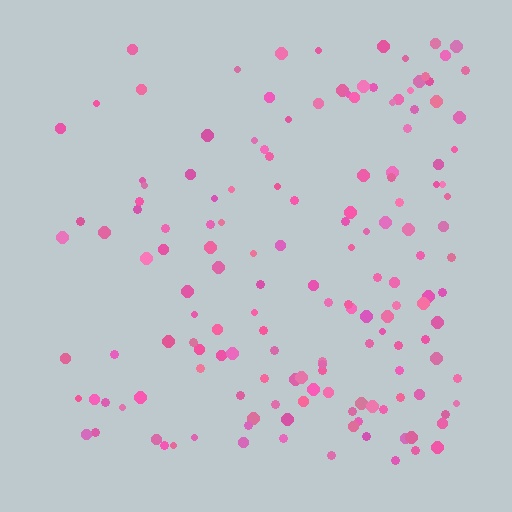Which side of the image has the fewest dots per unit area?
The left.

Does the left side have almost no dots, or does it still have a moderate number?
Still a moderate number, just noticeably fewer than the right.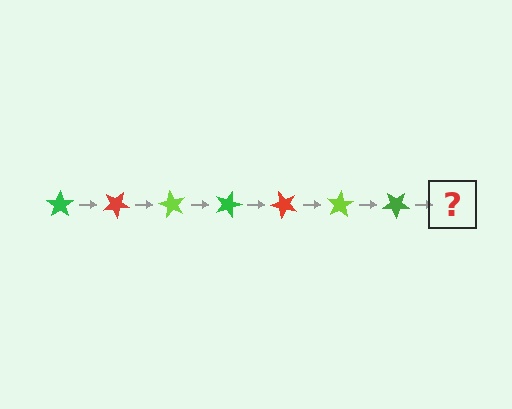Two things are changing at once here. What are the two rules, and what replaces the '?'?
The two rules are that it rotates 30 degrees each step and the color cycles through green, red, and lime. The '?' should be a red star, rotated 210 degrees from the start.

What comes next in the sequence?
The next element should be a red star, rotated 210 degrees from the start.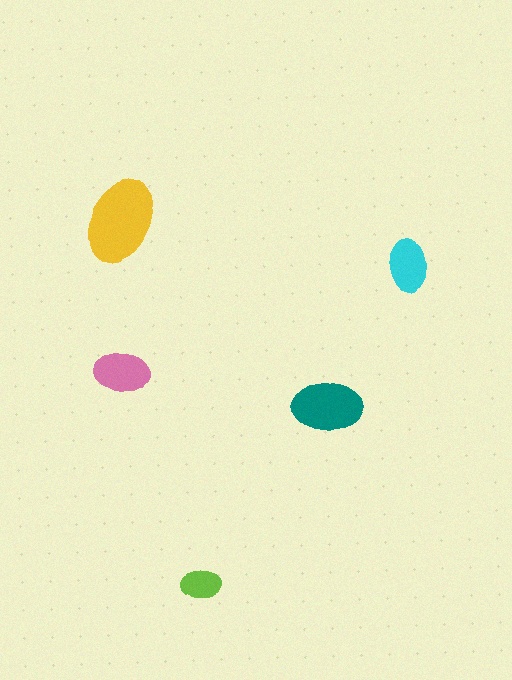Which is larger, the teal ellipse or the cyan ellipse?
The teal one.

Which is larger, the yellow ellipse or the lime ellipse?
The yellow one.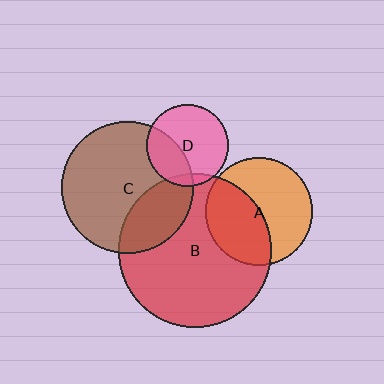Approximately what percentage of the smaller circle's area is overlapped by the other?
Approximately 30%.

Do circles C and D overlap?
Yes.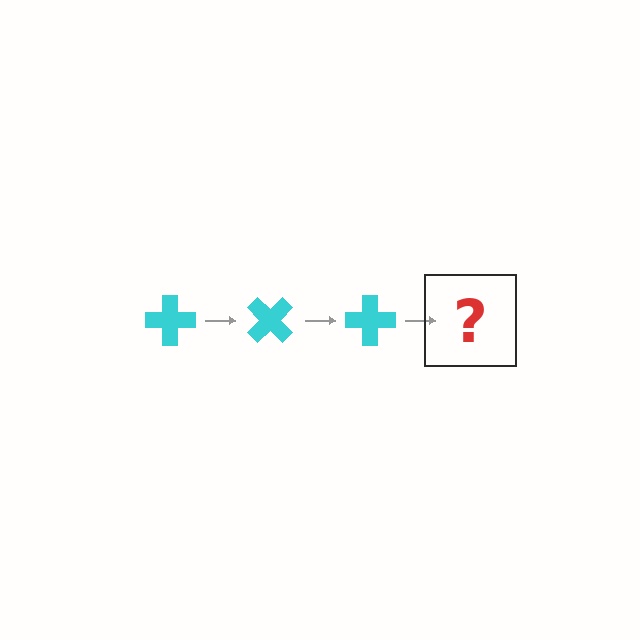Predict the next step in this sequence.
The next step is a cyan cross rotated 135 degrees.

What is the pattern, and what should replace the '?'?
The pattern is that the cross rotates 45 degrees each step. The '?' should be a cyan cross rotated 135 degrees.